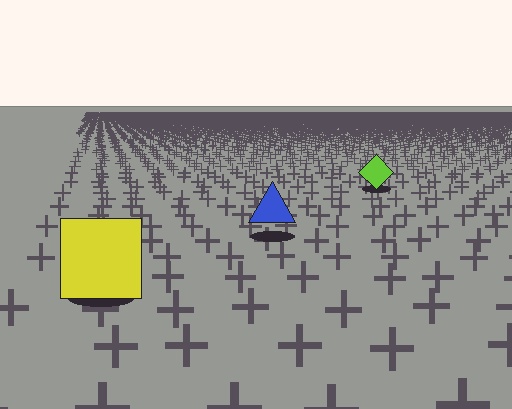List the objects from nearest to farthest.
From nearest to farthest: the yellow square, the blue triangle, the lime diamond.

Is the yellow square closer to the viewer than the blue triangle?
Yes. The yellow square is closer — you can tell from the texture gradient: the ground texture is coarser near it.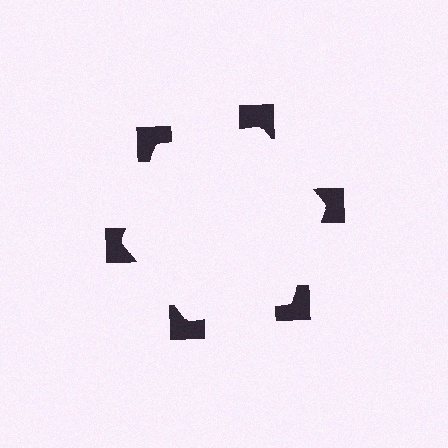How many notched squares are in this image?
There are 6 — one at each vertex of the illusory hexagon.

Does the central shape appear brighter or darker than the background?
It typically appears slightly brighter than the background, even though no actual brightness change is drawn.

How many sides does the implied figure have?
6 sides.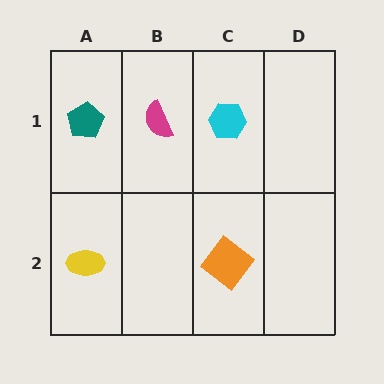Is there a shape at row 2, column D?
No, that cell is empty.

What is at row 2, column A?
A yellow ellipse.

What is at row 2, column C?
An orange diamond.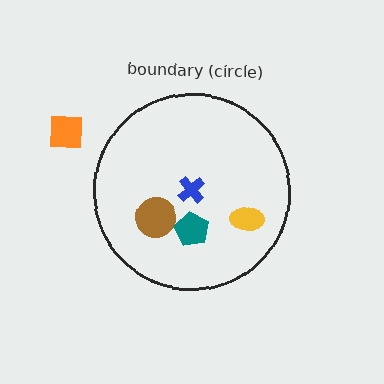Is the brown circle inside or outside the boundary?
Inside.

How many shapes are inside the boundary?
4 inside, 1 outside.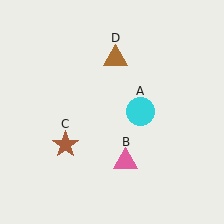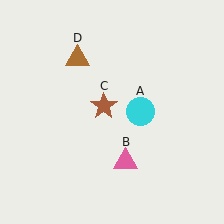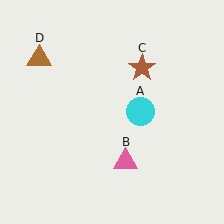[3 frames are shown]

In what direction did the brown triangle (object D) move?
The brown triangle (object D) moved left.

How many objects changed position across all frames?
2 objects changed position: brown star (object C), brown triangle (object D).